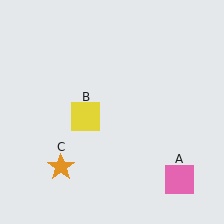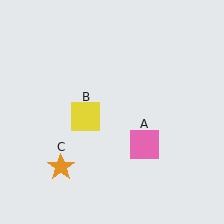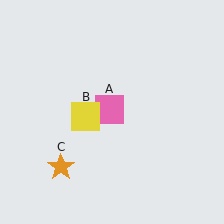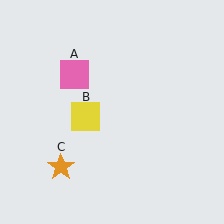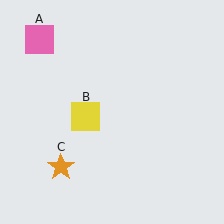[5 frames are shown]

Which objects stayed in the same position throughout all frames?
Yellow square (object B) and orange star (object C) remained stationary.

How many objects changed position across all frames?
1 object changed position: pink square (object A).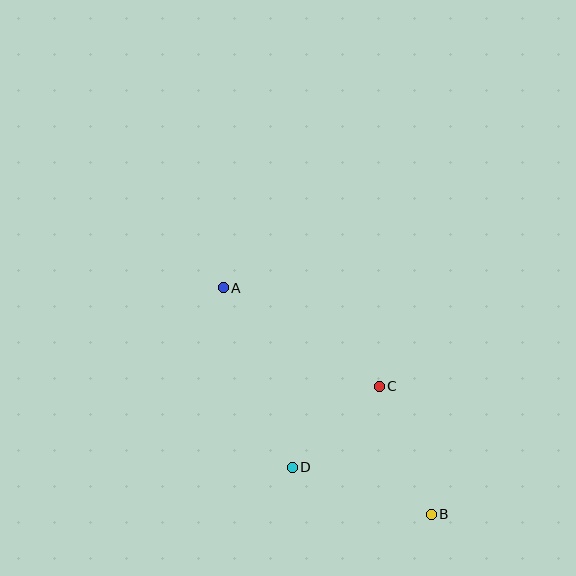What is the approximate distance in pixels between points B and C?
The distance between B and C is approximately 138 pixels.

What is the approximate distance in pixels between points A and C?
The distance between A and C is approximately 185 pixels.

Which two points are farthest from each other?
Points A and B are farthest from each other.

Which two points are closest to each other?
Points C and D are closest to each other.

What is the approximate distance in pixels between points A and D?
The distance between A and D is approximately 192 pixels.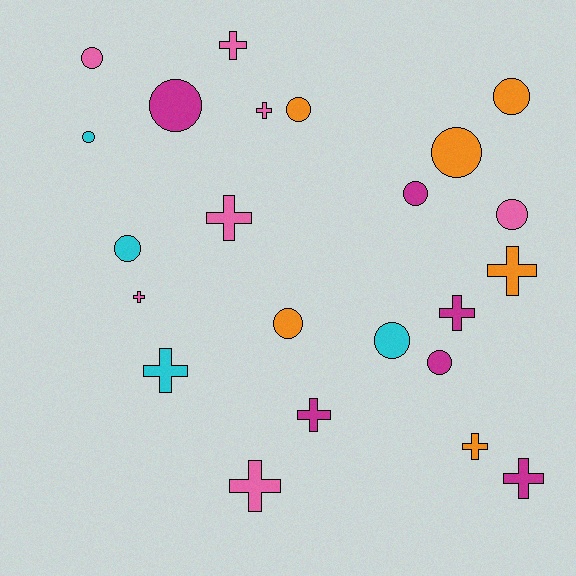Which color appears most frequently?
Pink, with 7 objects.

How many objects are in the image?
There are 23 objects.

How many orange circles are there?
There are 4 orange circles.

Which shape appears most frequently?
Circle, with 12 objects.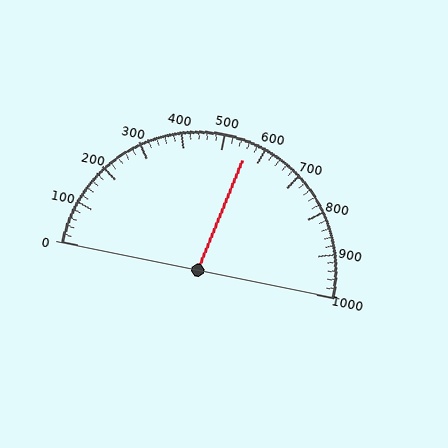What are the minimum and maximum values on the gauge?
The gauge ranges from 0 to 1000.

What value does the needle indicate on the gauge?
The needle indicates approximately 560.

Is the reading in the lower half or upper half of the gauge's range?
The reading is in the upper half of the range (0 to 1000).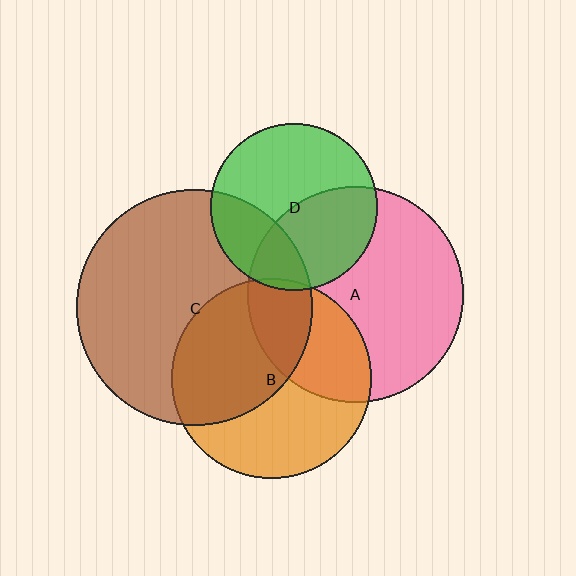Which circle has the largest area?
Circle C (brown).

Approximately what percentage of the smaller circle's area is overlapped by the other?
Approximately 35%.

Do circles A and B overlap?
Yes.